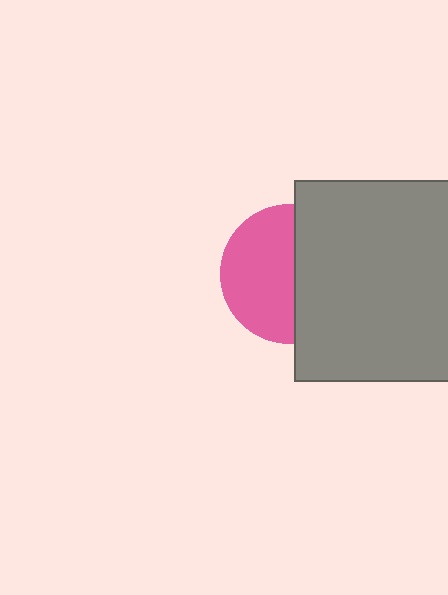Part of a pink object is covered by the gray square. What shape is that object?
It is a circle.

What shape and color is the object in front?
The object in front is a gray square.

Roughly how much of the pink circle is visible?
About half of it is visible (roughly 53%).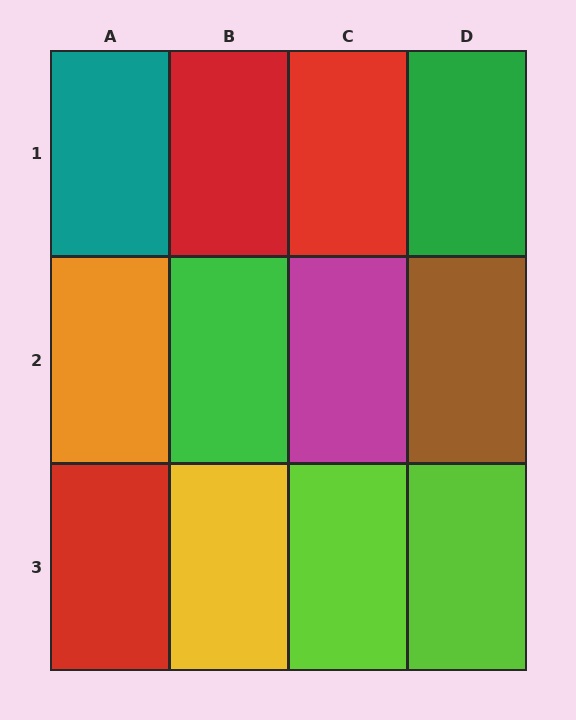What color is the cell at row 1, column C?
Red.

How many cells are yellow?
1 cell is yellow.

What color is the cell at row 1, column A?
Teal.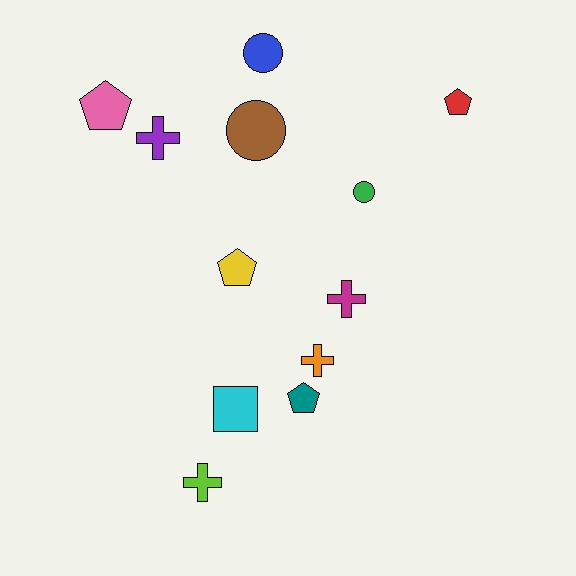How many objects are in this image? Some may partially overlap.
There are 12 objects.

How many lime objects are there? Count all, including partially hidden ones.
There is 1 lime object.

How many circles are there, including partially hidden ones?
There are 3 circles.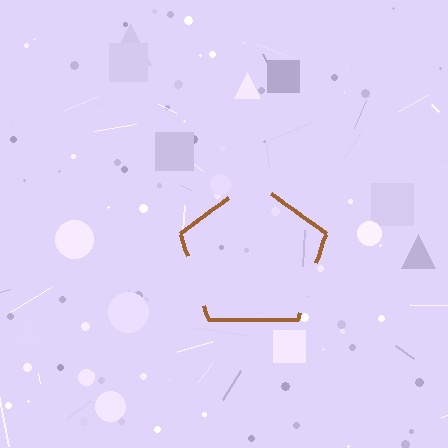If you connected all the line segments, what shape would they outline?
They would outline a pentagon.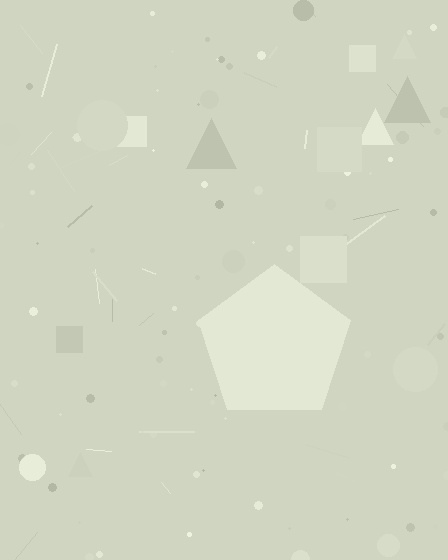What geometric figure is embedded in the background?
A pentagon is embedded in the background.